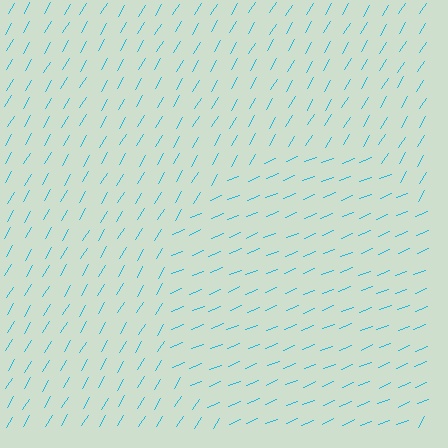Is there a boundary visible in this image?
Yes, there is a texture boundary formed by a change in line orientation.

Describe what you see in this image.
The image is filled with small cyan line segments. A circle region in the image has lines oriented differently from the surrounding lines, creating a visible texture boundary.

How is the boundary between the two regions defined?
The boundary is defined purely by a change in line orientation (approximately 37 degrees difference). All lines are the same color and thickness.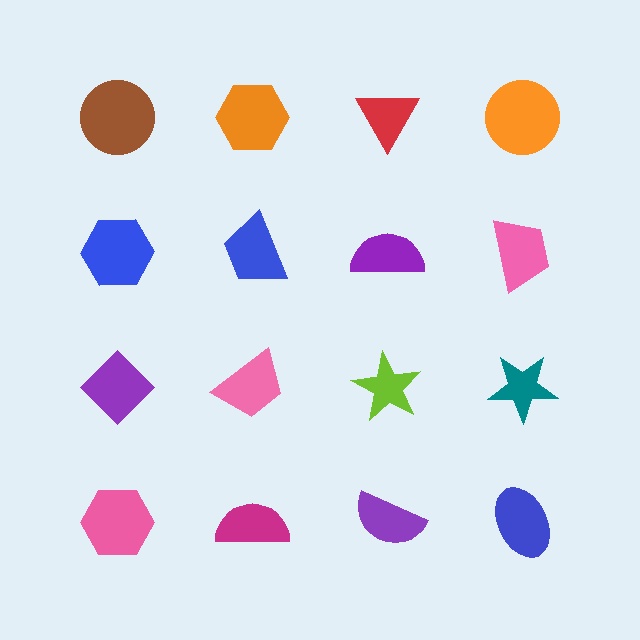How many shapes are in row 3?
4 shapes.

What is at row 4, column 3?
A purple semicircle.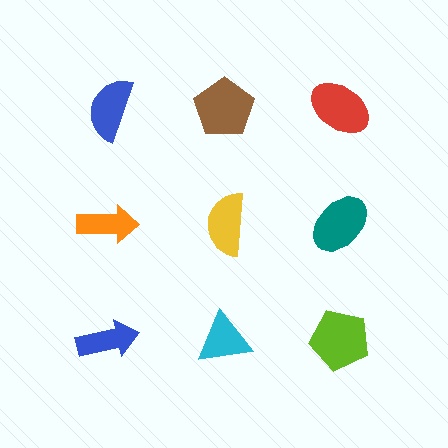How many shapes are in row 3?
3 shapes.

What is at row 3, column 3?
A lime pentagon.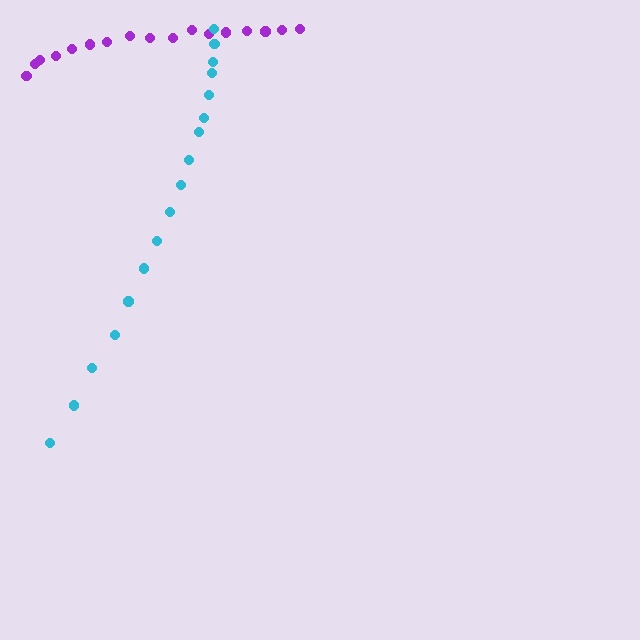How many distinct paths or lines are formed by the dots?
There are 2 distinct paths.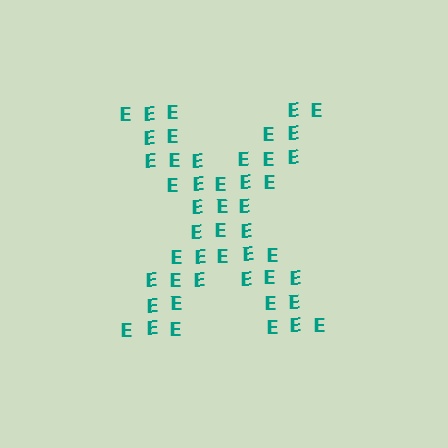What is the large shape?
The large shape is the letter X.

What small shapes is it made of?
It is made of small letter E's.